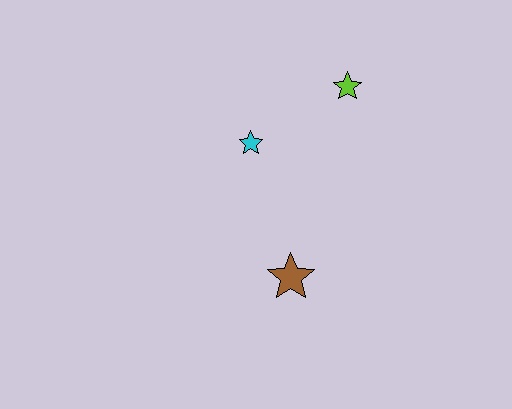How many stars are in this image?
There are 3 stars.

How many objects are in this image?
There are 3 objects.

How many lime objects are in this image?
There is 1 lime object.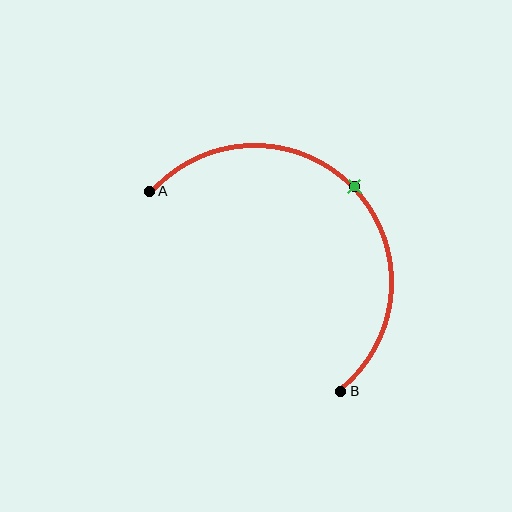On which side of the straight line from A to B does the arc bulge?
The arc bulges above and to the right of the straight line connecting A and B.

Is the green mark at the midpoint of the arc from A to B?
Yes. The green mark lies on the arc at equal arc-length from both A and B — it is the arc midpoint.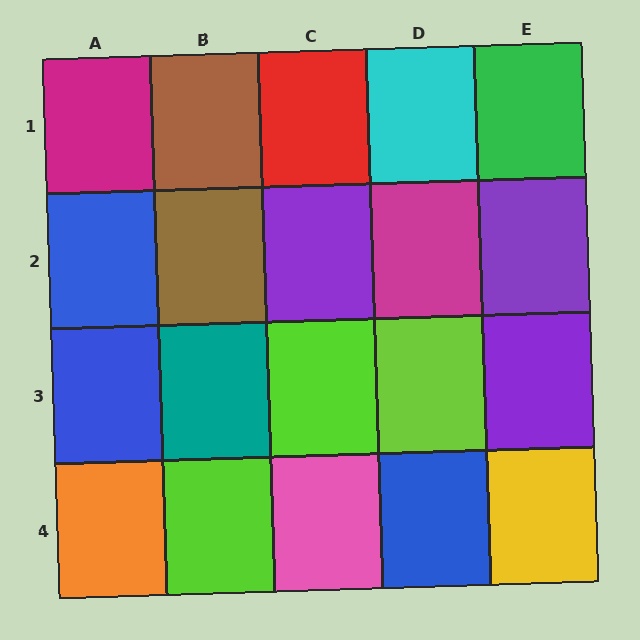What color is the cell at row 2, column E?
Purple.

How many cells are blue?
3 cells are blue.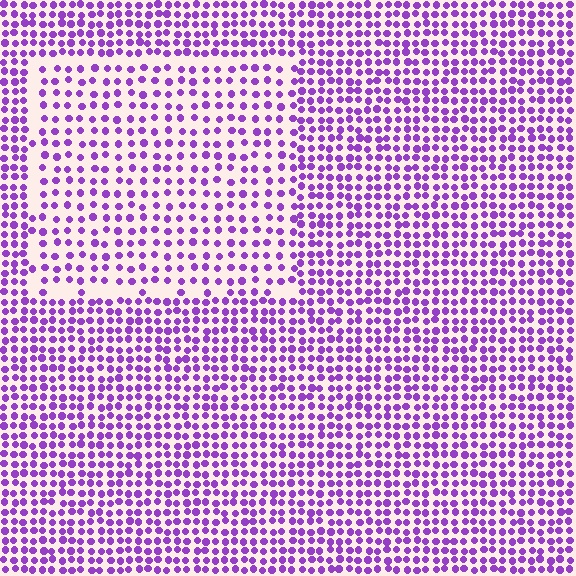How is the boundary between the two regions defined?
The boundary is defined by a change in element density (approximately 1.7x ratio). All elements are the same color, size, and shape.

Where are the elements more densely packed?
The elements are more densely packed outside the rectangle boundary.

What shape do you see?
I see a rectangle.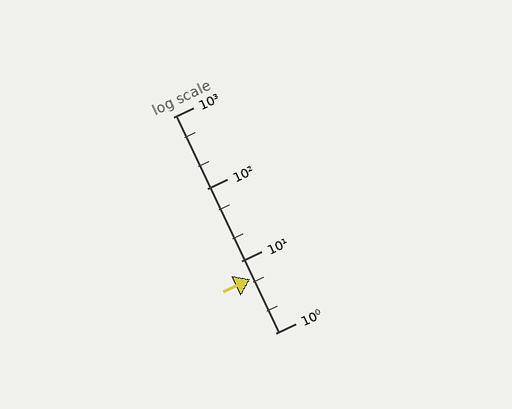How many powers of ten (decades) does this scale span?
The scale spans 3 decades, from 1 to 1000.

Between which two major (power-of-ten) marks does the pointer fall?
The pointer is between 1 and 10.